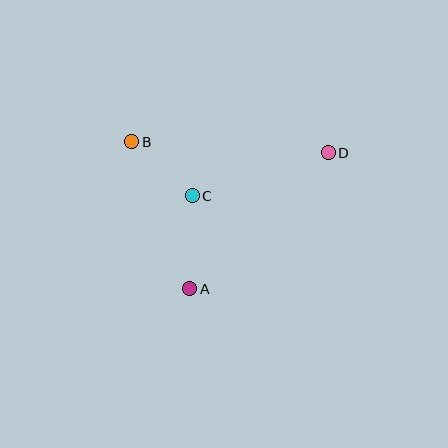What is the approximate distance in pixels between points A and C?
The distance between A and C is approximately 93 pixels.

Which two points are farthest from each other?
Points B and D are farthest from each other.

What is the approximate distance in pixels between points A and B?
The distance between A and B is approximately 158 pixels.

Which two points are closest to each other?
Points B and C are closest to each other.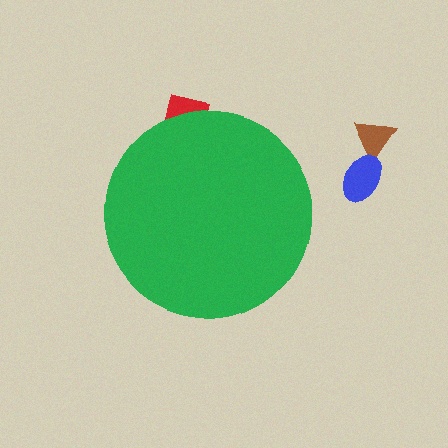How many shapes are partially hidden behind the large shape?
1 shape is partially hidden.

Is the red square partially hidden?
Yes, the red square is partially hidden behind the green circle.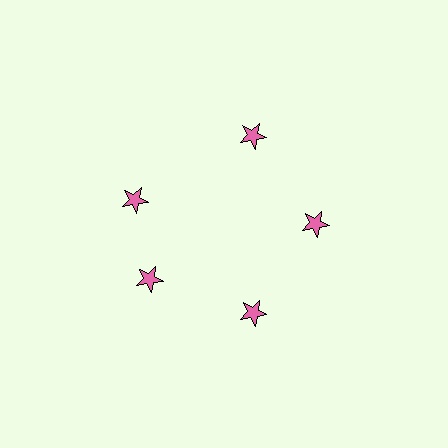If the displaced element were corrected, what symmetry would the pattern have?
It would have 5-fold rotational symmetry — the pattern would map onto itself every 72 degrees.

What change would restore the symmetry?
The symmetry would be restored by rotating it back into even spacing with its neighbors so that all 5 stars sit at equal angles and equal distance from the center.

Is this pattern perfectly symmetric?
No. The 5 pink stars are arranged in a ring, but one element near the 10 o'clock position is rotated out of alignment along the ring, breaking the 5-fold rotational symmetry.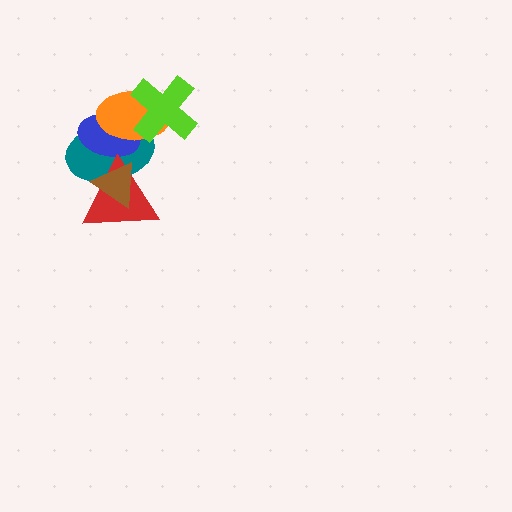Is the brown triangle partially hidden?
No, no other shape covers it.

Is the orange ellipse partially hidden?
Yes, it is partially covered by another shape.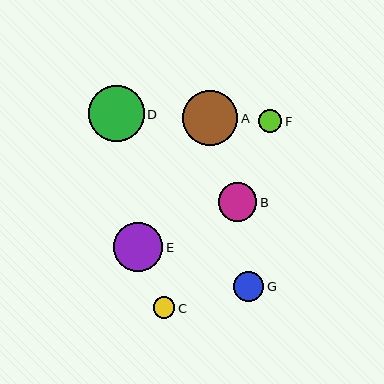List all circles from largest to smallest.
From largest to smallest: D, A, E, B, G, F, C.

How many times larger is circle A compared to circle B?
Circle A is approximately 1.4 times the size of circle B.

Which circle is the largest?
Circle D is the largest with a size of approximately 56 pixels.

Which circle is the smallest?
Circle C is the smallest with a size of approximately 22 pixels.